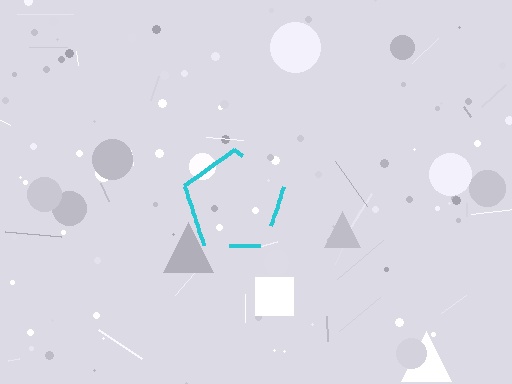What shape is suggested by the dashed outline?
The dashed outline suggests a pentagon.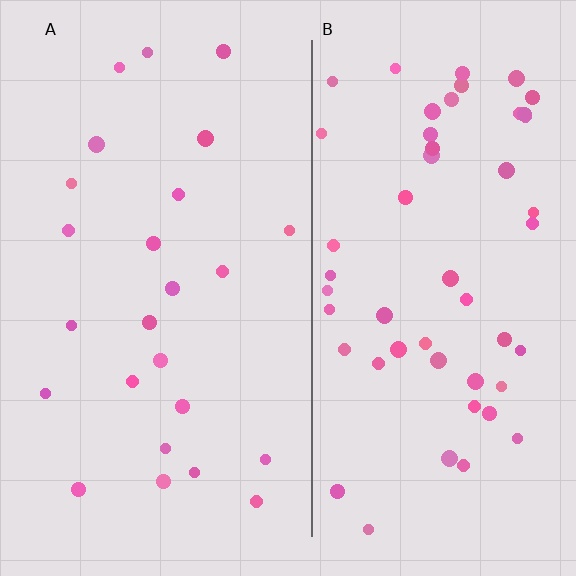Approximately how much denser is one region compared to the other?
Approximately 2.1× — region B over region A.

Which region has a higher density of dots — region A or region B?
B (the right).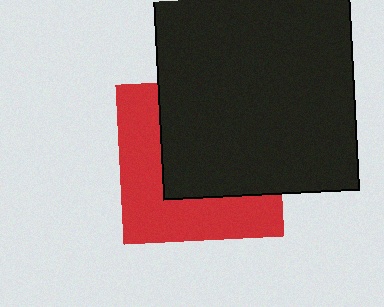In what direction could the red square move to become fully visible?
The red square could move toward the lower-left. That would shift it out from behind the black rectangle entirely.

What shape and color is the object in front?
The object in front is a black rectangle.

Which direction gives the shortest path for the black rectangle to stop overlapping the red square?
Moving toward the upper-right gives the shortest separation.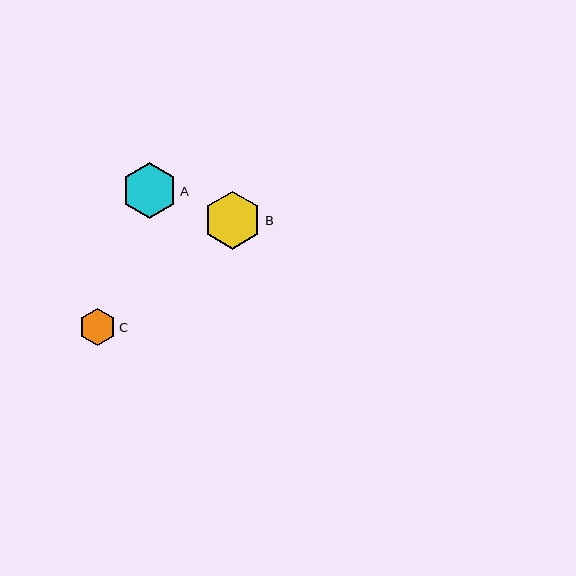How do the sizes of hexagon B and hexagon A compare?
Hexagon B and hexagon A are approximately the same size.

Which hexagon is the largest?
Hexagon B is the largest with a size of approximately 58 pixels.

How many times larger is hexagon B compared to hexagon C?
Hexagon B is approximately 1.6 times the size of hexagon C.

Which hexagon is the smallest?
Hexagon C is the smallest with a size of approximately 37 pixels.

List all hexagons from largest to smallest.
From largest to smallest: B, A, C.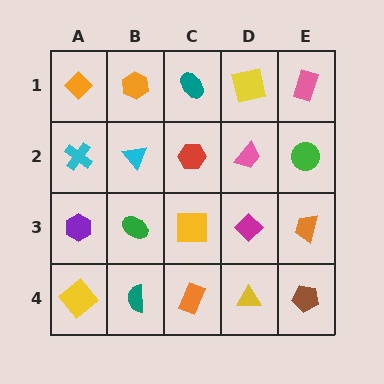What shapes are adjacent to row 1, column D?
A pink trapezoid (row 2, column D), a teal ellipse (row 1, column C), a pink rectangle (row 1, column E).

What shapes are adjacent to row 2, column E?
A pink rectangle (row 1, column E), an orange trapezoid (row 3, column E), a pink trapezoid (row 2, column D).